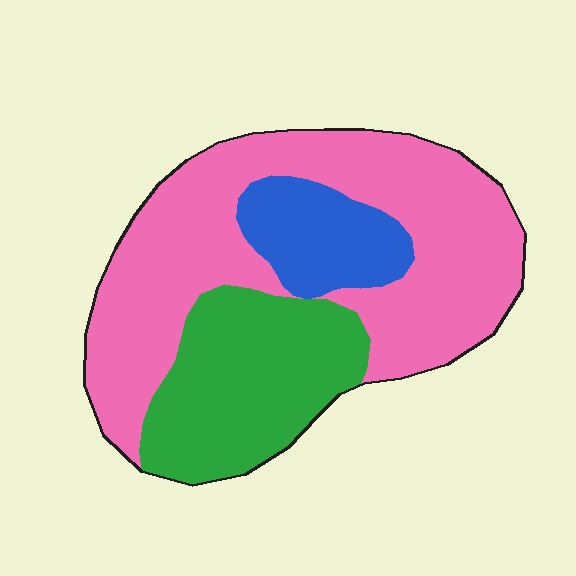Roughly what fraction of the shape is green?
Green covers around 30% of the shape.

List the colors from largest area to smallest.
From largest to smallest: pink, green, blue.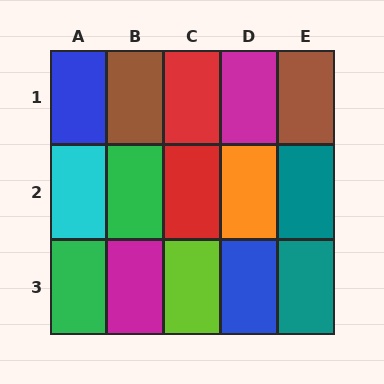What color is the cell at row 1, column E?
Brown.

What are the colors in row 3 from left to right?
Green, magenta, lime, blue, teal.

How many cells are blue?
2 cells are blue.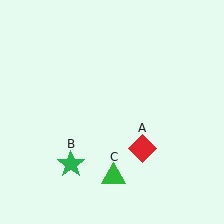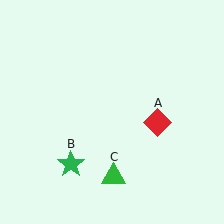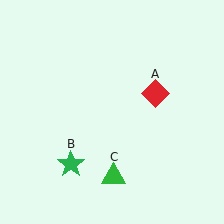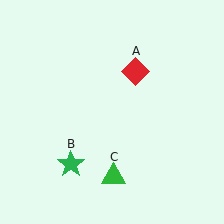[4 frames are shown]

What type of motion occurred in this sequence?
The red diamond (object A) rotated counterclockwise around the center of the scene.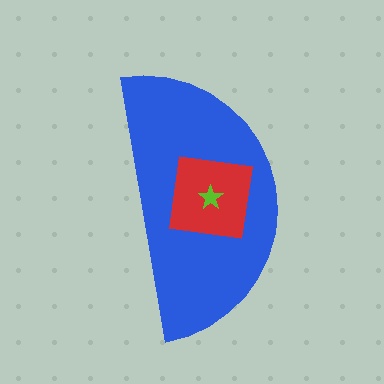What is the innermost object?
The lime star.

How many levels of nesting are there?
3.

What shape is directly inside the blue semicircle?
The red square.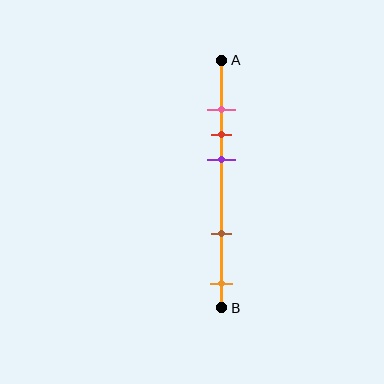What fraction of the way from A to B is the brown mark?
The brown mark is approximately 70% (0.7) of the way from A to B.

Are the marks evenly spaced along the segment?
No, the marks are not evenly spaced.